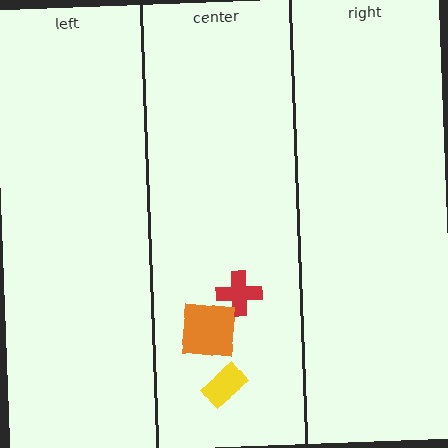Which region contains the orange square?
The center region.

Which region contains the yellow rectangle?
The center region.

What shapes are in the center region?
The red cross, the yellow rectangle, the orange square.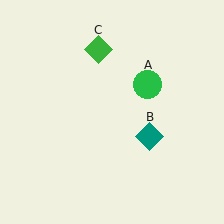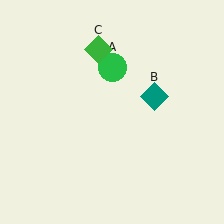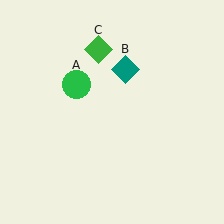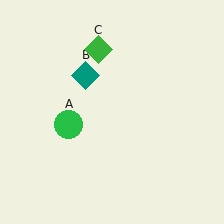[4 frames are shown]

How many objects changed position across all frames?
2 objects changed position: green circle (object A), teal diamond (object B).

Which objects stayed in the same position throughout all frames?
Green diamond (object C) remained stationary.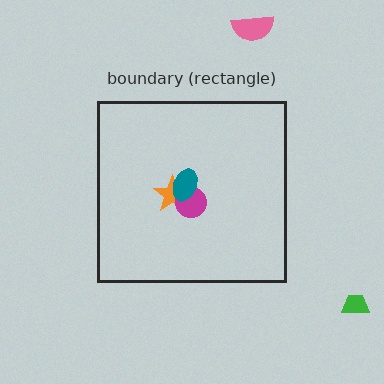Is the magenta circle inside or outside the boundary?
Inside.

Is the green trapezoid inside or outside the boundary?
Outside.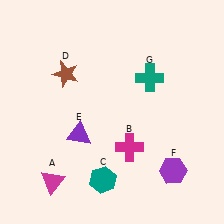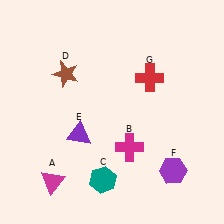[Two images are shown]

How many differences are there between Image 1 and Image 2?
There is 1 difference between the two images.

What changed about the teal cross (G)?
In Image 1, G is teal. In Image 2, it changed to red.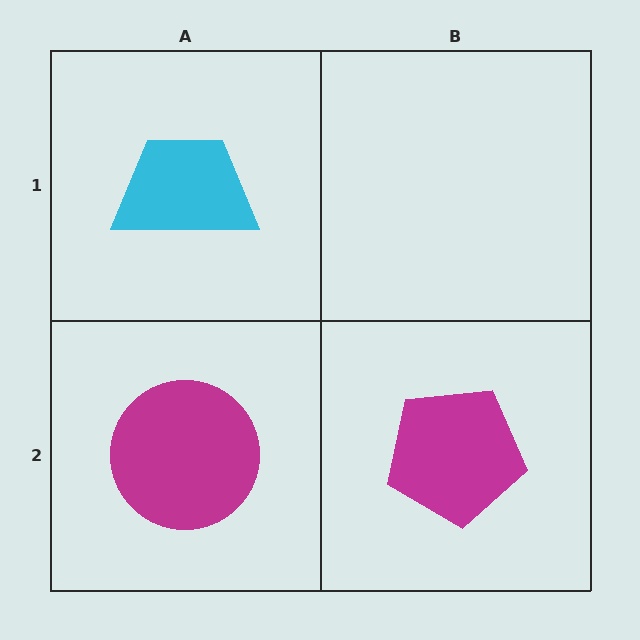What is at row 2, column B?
A magenta pentagon.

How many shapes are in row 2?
2 shapes.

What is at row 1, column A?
A cyan trapezoid.